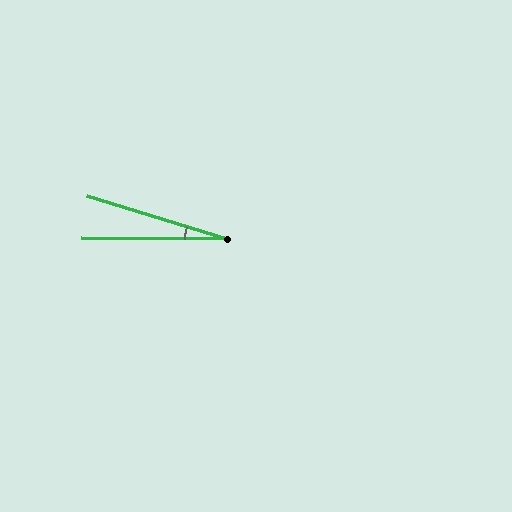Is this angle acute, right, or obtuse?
It is acute.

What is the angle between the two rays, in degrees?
Approximately 17 degrees.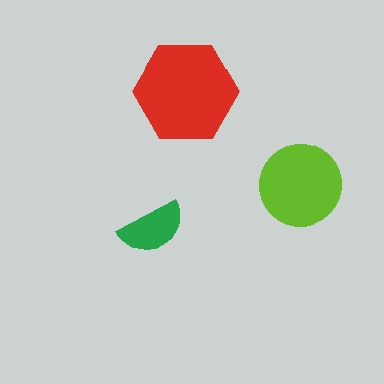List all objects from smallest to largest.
The green semicircle, the lime circle, the red hexagon.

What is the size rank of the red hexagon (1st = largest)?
1st.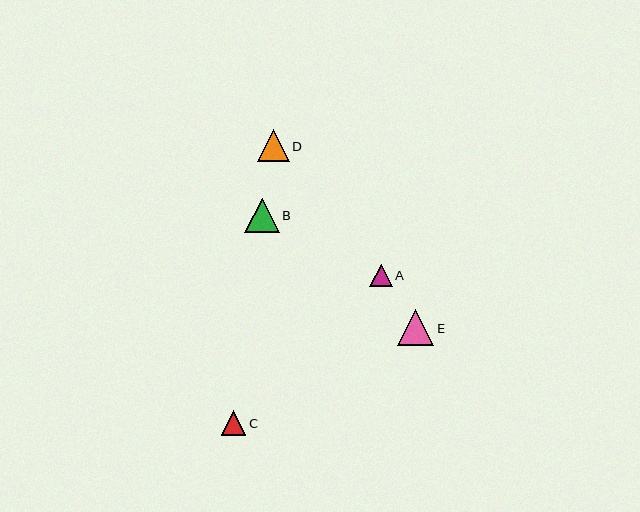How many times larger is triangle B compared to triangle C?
Triangle B is approximately 1.4 times the size of triangle C.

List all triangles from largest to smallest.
From largest to smallest: E, B, D, C, A.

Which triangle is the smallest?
Triangle A is the smallest with a size of approximately 22 pixels.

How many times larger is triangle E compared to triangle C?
Triangle E is approximately 1.5 times the size of triangle C.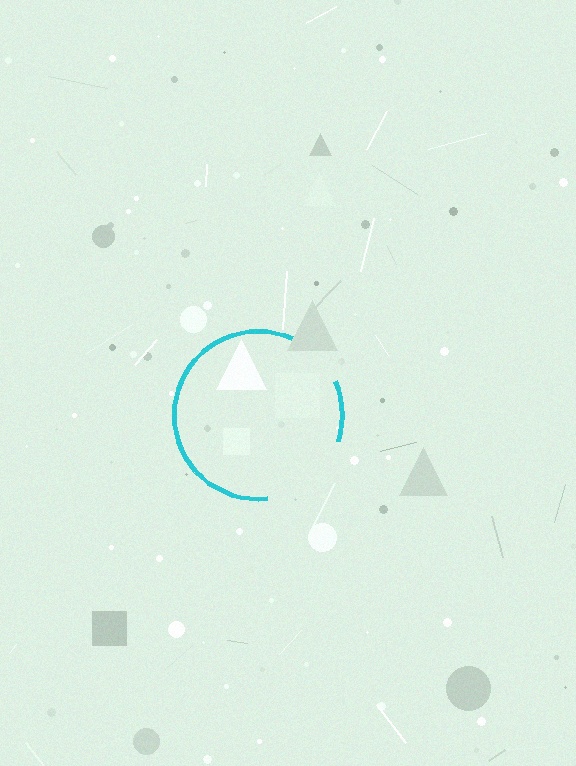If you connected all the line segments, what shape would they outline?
They would outline a circle.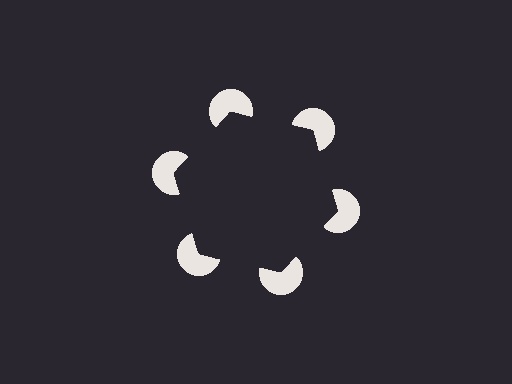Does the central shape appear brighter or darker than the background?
It typically appears slightly darker than the background, even though no actual brightness change is drawn.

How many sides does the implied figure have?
6 sides.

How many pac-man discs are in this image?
There are 6 — one at each vertex of the illusory hexagon.